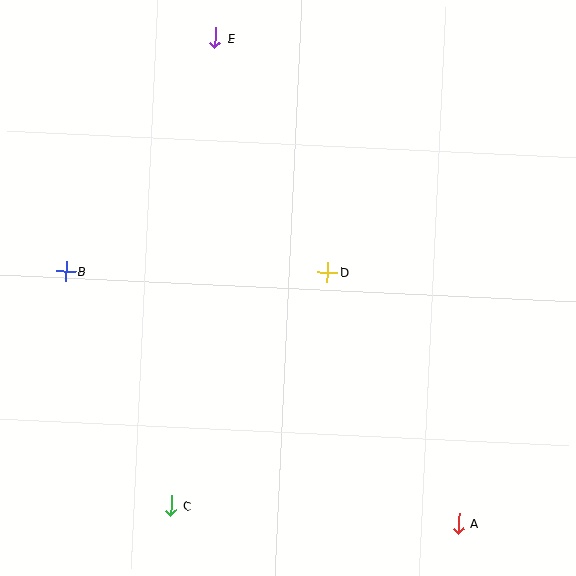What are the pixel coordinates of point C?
Point C is at (171, 505).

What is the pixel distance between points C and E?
The distance between C and E is 469 pixels.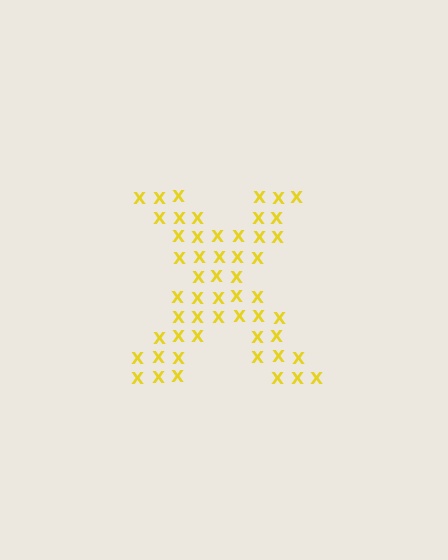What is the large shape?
The large shape is the letter X.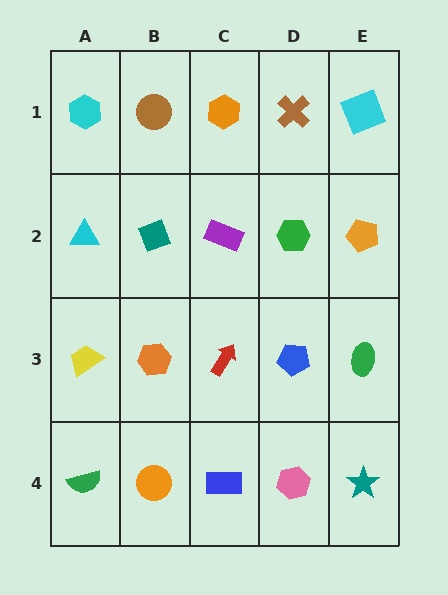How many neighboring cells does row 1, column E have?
2.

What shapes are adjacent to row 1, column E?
An orange pentagon (row 2, column E), a brown cross (row 1, column D).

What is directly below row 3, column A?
A green semicircle.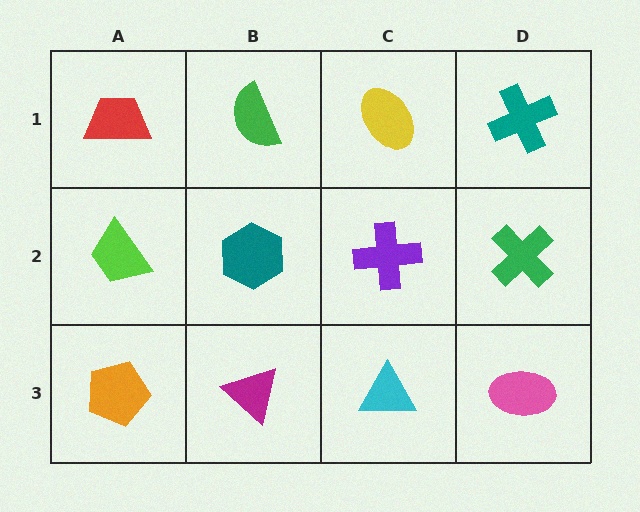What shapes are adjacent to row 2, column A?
A red trapezoid (row 1, column A), an orange pentagon (row 3, column A), a teal hexagon (row 2, column B).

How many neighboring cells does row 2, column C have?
4.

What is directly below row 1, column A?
A lime trapezoid.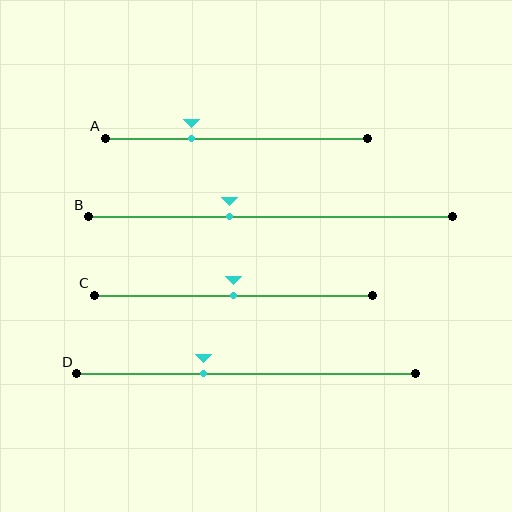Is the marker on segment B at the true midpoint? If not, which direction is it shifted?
No, the marker on segment B is shifted to the left by about 11% of the segment length.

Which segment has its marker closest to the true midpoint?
Segment C has its marker closest to the true midpoint.